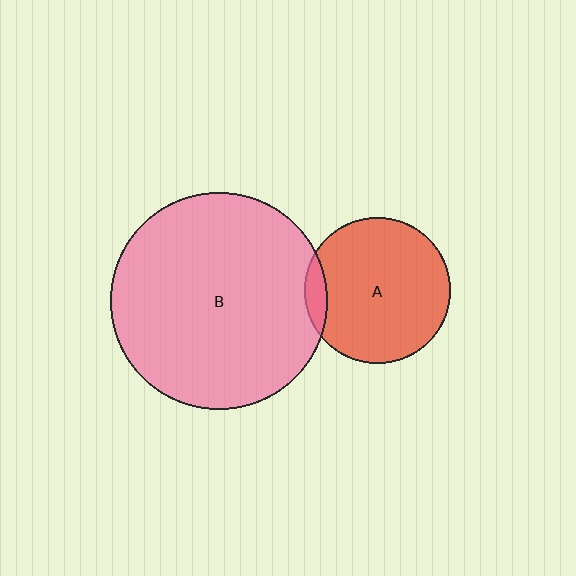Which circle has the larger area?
Circle B (pink).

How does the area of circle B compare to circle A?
Approximately 2.2 times.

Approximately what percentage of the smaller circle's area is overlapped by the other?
Approximately 10%.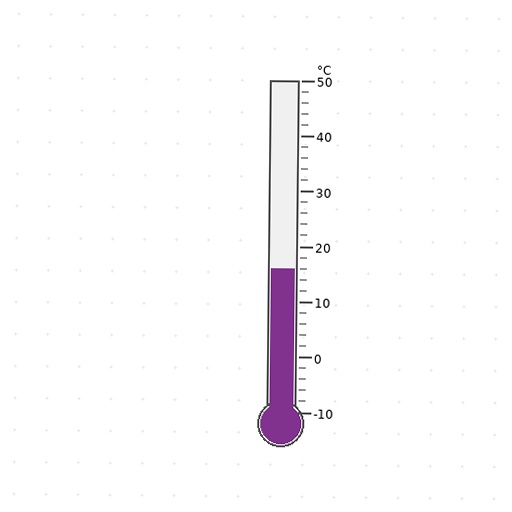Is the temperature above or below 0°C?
The temperature is above 0°C.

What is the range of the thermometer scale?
The thermometer scale ranges from -10°C to 50°C.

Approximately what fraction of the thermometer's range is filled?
The thermometer is filled to approximately 45% of its range.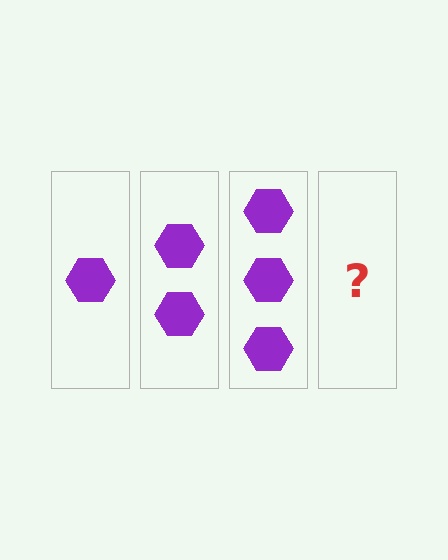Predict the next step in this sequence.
The next step is 4 hexagons.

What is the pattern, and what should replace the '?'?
The pattern is that each step adds one more hexagon. The '?' should be 4 hexagons.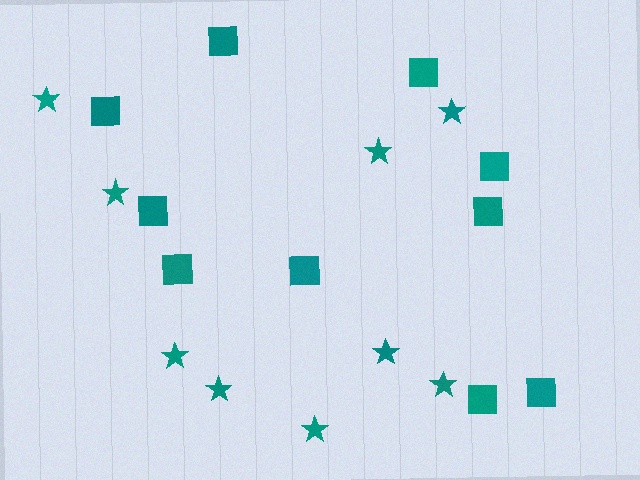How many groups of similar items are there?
There are 2 groups: one group of stars (9) and one group of squares (10).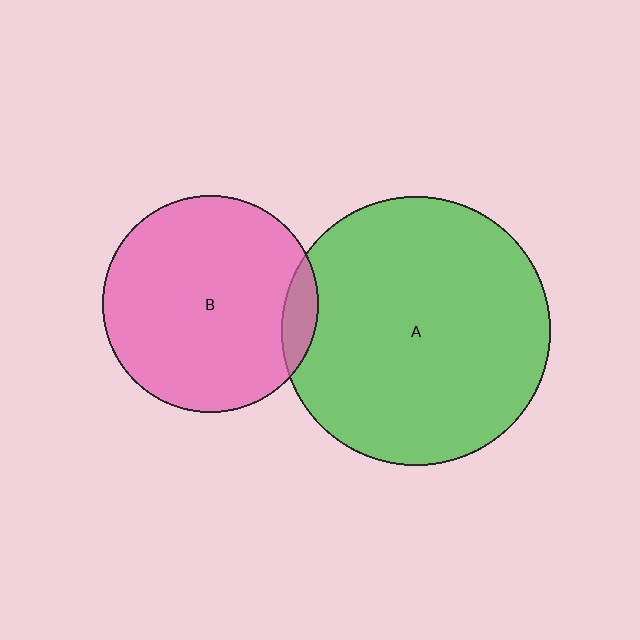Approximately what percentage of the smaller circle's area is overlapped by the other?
Approximately 10%.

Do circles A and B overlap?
Yes.